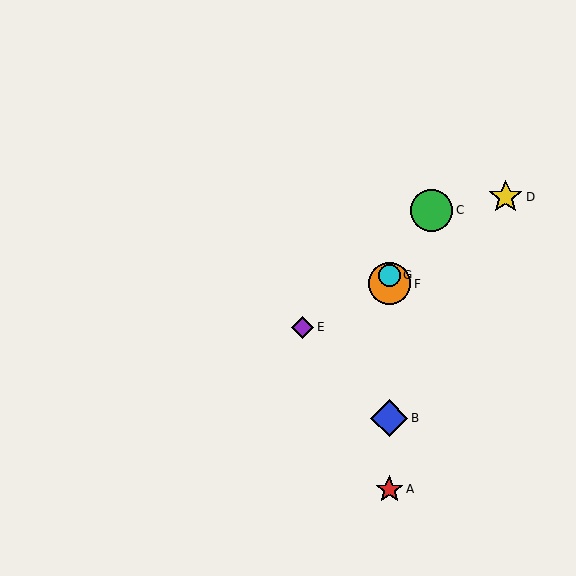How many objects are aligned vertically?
4 objects (A, B, F, G) are aligned vertically.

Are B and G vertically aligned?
Yes, both are at x≈389.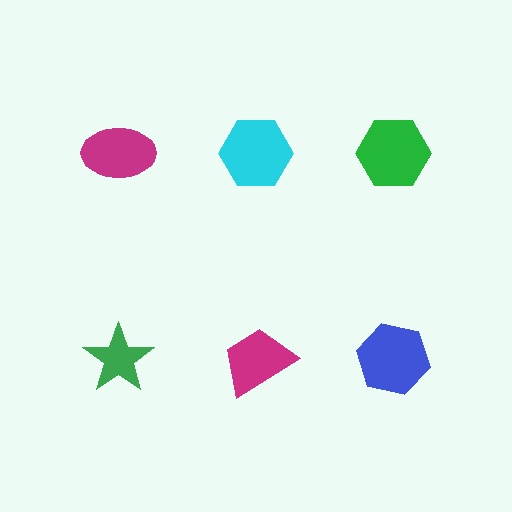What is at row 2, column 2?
A magenta trapezoid.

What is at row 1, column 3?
A green hexagon.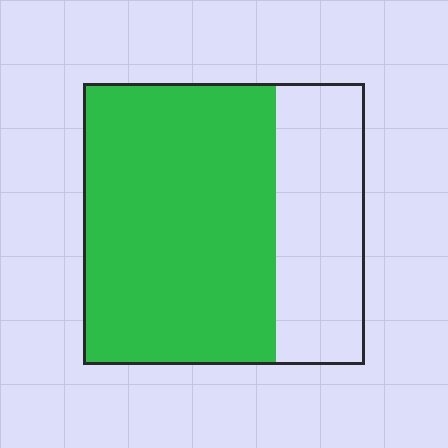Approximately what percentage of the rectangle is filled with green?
Approximately 70%.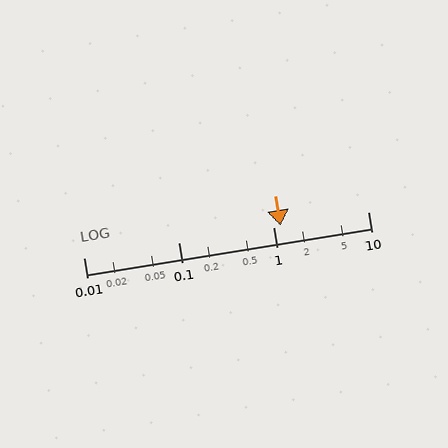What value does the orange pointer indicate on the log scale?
The pointer indicates approximately 1.2.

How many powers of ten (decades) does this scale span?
The scale spans 3 decades, from 0.01 to 10.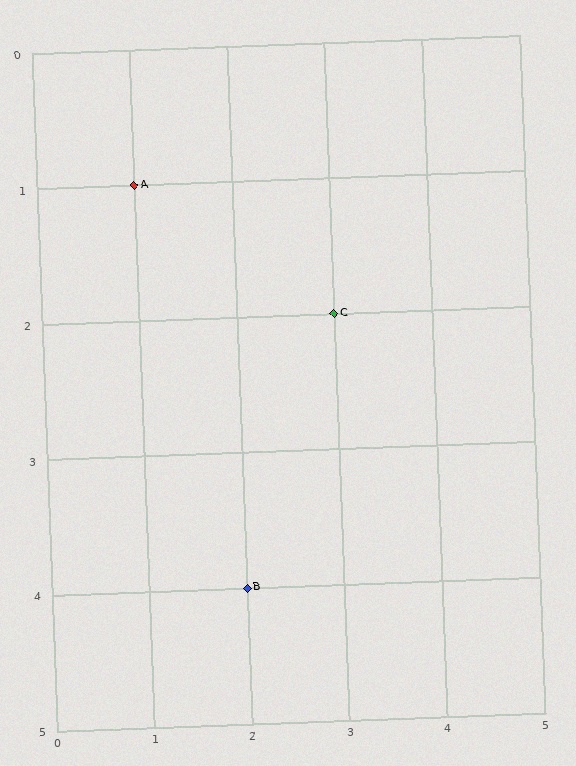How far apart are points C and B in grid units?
Points C and B are 1 column and 2 rows apart (about 2.2 grid units diagonally).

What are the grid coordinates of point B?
Point B is at grid coordinates (2, 4).